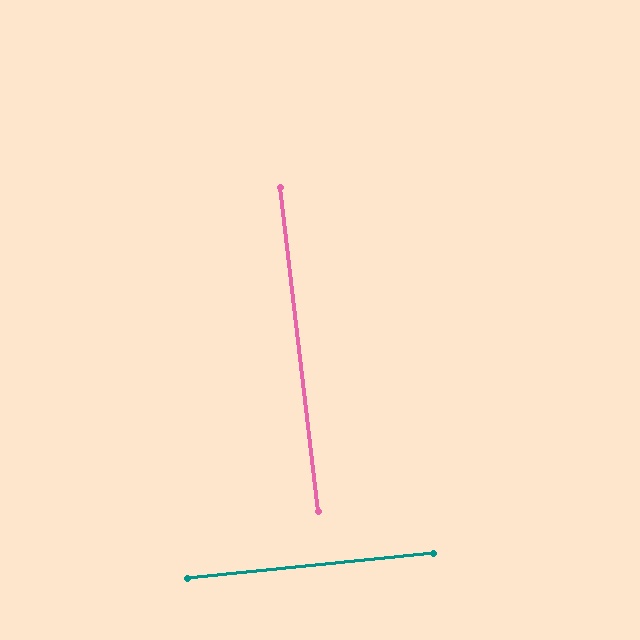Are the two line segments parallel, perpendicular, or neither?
Perpendicular — they meet at approximately 89°.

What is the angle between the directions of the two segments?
Approximately 89 degrees.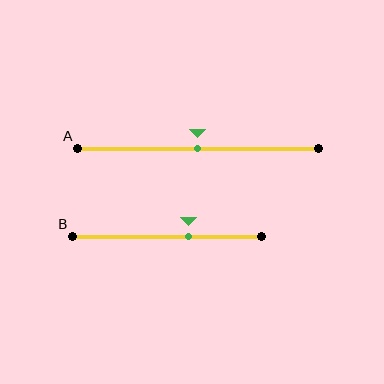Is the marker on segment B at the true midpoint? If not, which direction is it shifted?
No, the marker on segment B is shifted to the right by about 11% of the segment length.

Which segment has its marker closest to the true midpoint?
Segment A has its marker closest to the true midpoint.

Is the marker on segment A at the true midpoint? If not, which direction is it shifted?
Yes, the marker on segment A is at the true midpoint.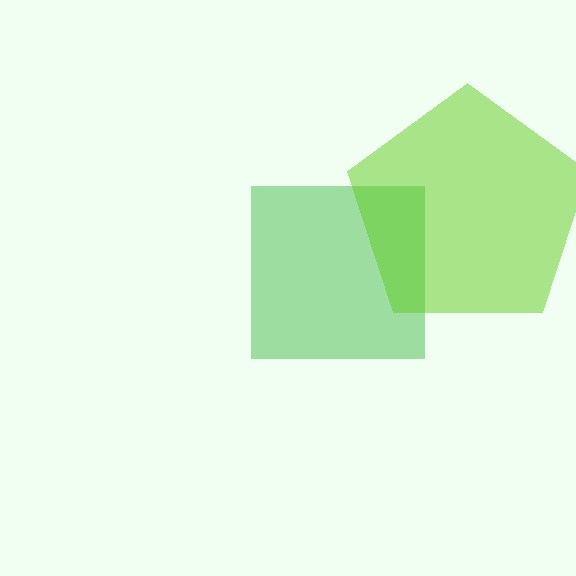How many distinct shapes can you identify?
There are 2 distinct shapes: a green square, a lime pentagon.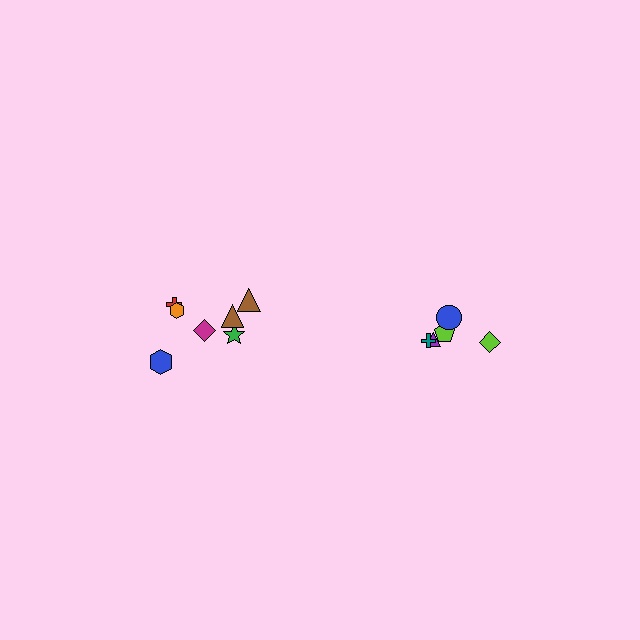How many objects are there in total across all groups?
There are 12 objects.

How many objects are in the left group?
There are 7 objects.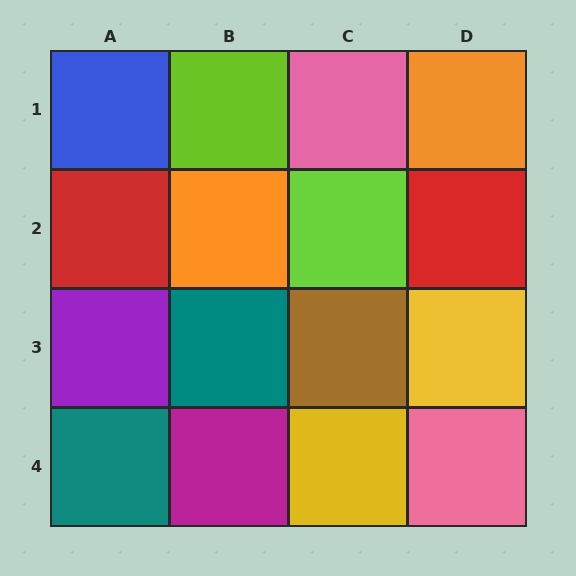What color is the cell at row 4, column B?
Magenta.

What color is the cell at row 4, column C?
Yellow.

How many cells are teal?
2 cells are teal.